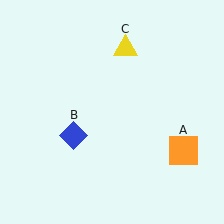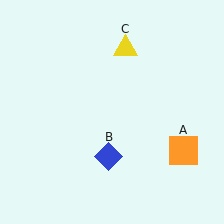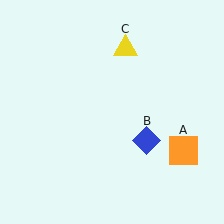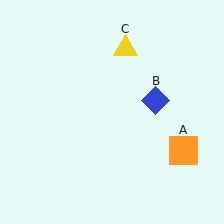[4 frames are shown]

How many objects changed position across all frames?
1 object changed position: blue diamond (object B).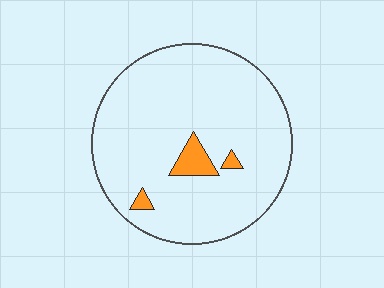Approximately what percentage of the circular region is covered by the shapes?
Approximately 5%.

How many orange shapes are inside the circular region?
3.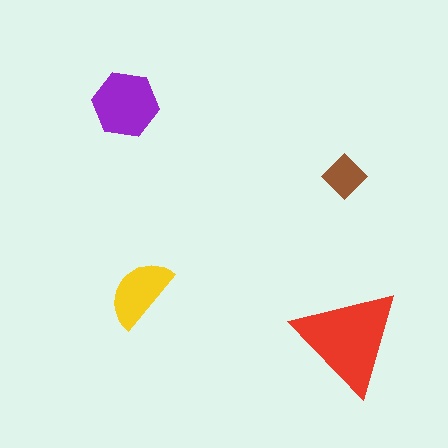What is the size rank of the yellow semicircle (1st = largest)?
3rd.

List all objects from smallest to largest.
The brown diamond, the yellow semicircle, the purple hexagon, the red triangle.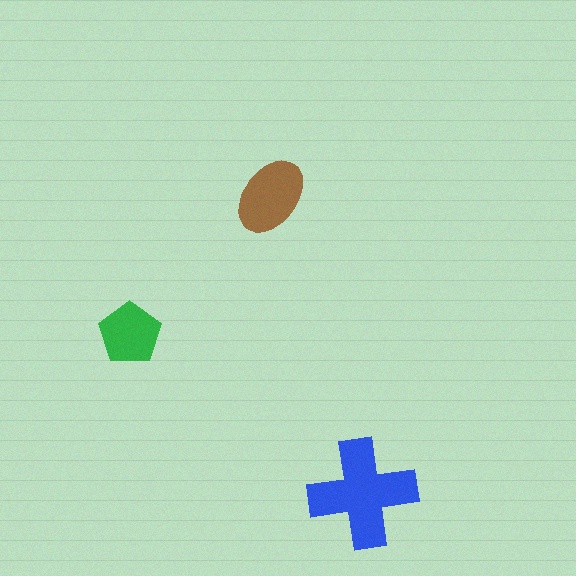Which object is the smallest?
The green pentagon.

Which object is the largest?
The blue cross.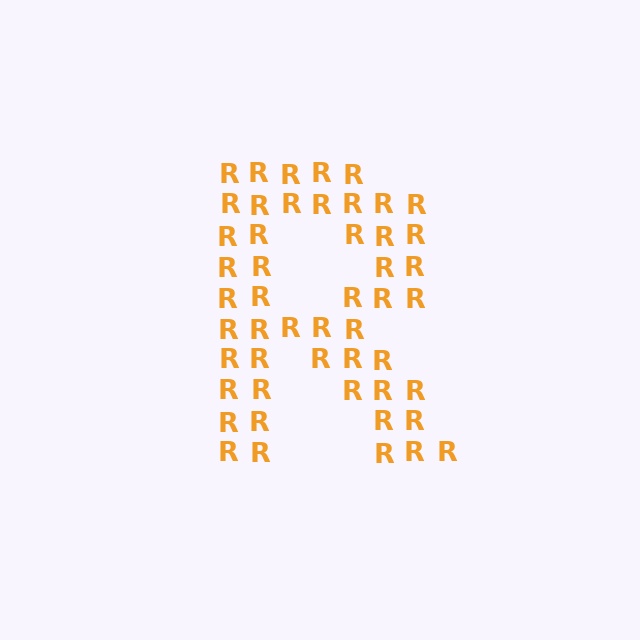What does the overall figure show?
The overall figure shows the letter R.